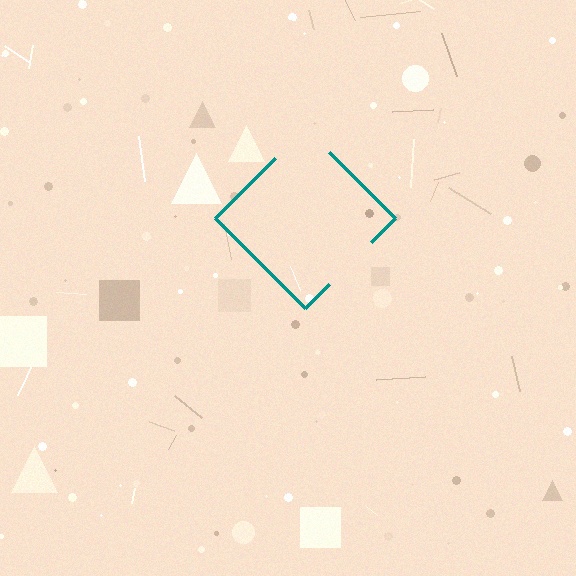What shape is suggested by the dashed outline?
The dashed outline suggests a diamond.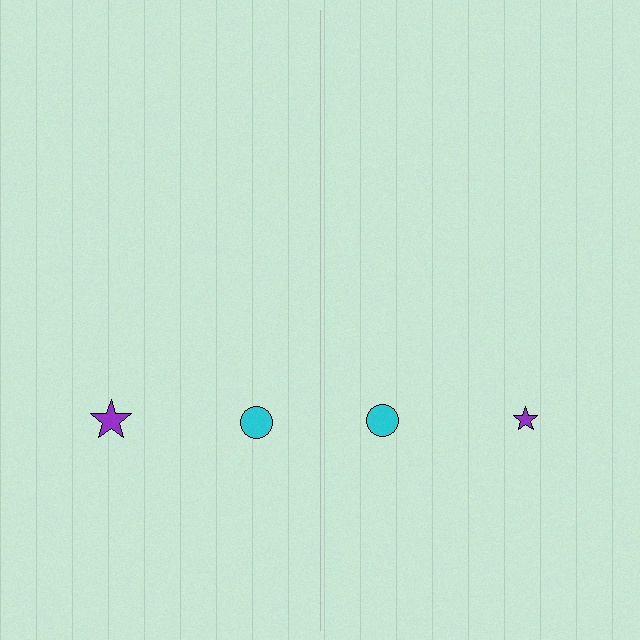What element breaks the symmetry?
The purple star on the right side has a different size than its mirror counterpart.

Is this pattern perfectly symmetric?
No, the pattern is not perfectly symmetric. The purple star on the right side has a different size than its mirror counterpart.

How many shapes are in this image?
There are 4 shapes in this image.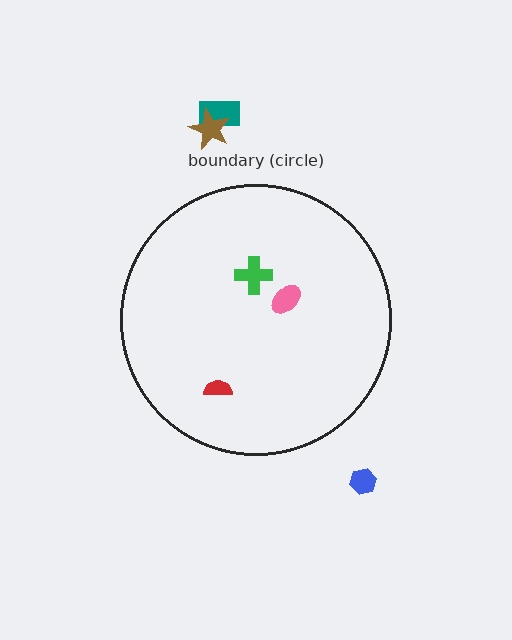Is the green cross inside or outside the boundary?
Inside.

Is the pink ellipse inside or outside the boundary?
Inside.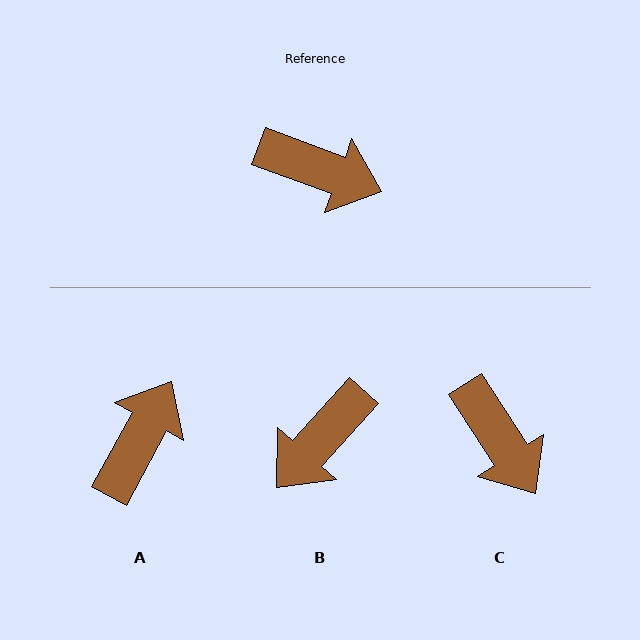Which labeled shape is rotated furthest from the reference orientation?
B, about 112 degrees away.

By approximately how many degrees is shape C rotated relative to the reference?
Approximately 37 degrees clockwise.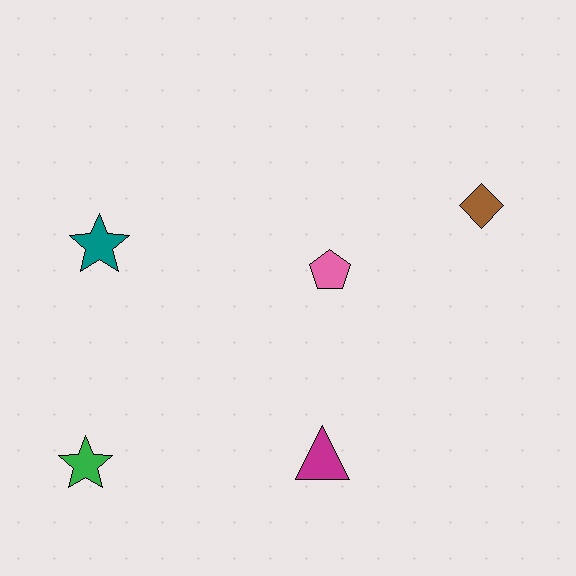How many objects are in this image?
There are 5 objects.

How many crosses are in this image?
There are no crosses.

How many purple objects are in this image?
There are no purple objects.